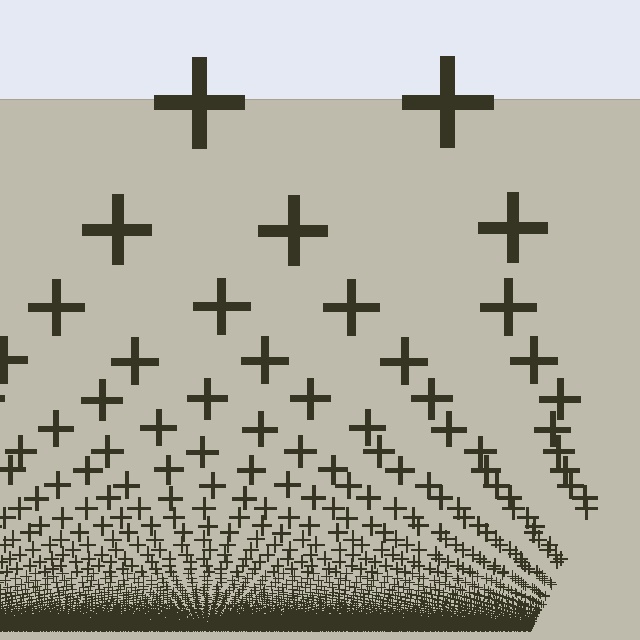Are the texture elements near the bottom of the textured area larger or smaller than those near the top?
Smaller. The gradient is inverted — elements near the bottom are smaller and denser.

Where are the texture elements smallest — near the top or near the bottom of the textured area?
Near the bottom.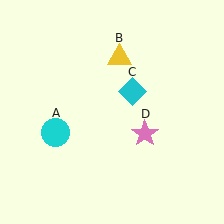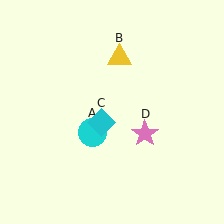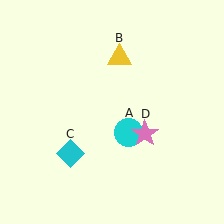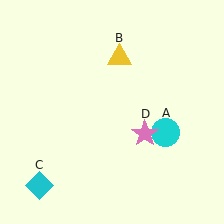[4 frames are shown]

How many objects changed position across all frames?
2 objects changed position: cyan circle (object A), cyan diamond (object C).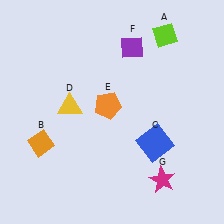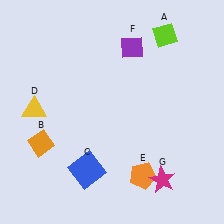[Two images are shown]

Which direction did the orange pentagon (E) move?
The orange pentagon (E) moved down.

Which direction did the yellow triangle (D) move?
The yellow triangle (D) moved left.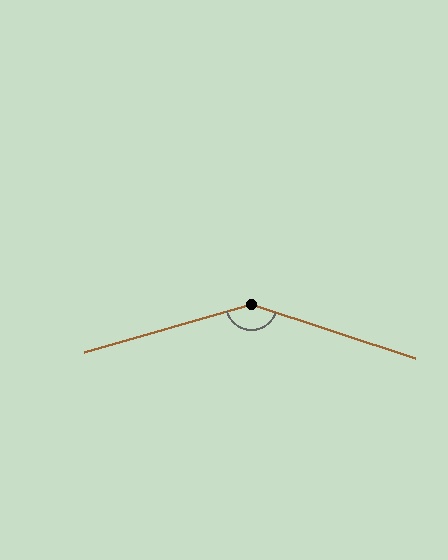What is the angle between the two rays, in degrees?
Approximately 146 degrees.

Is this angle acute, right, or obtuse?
It is obtuse.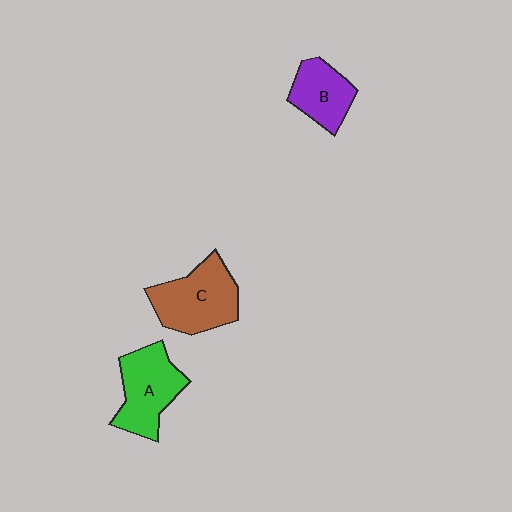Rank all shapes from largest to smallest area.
From largest to smallest: C (brown), A (green), B (purple).